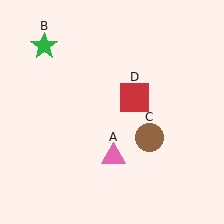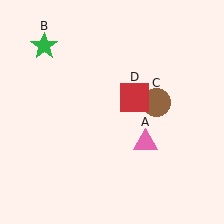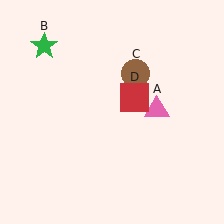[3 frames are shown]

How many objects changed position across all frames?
2 objects changed position: pink triangle (object A), brown circle (object C).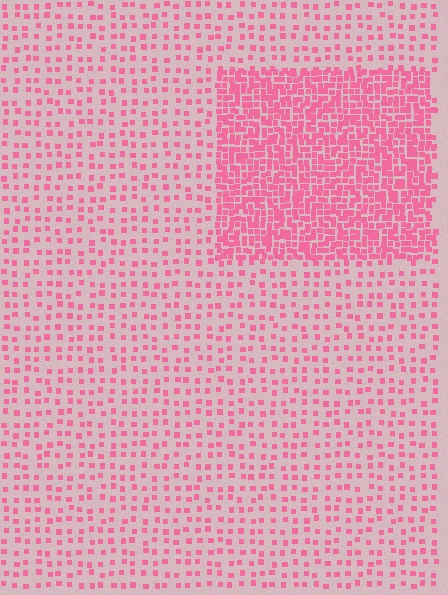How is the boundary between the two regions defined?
The boundary is defined by a change in element density (approximately 2.9x ratio). All elements are the same color, size, and shape.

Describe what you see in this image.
The image contains small pink elements arranged at two different densities. A rectangle-shaped region is visible where the elements are more densely packed than the surrounding area.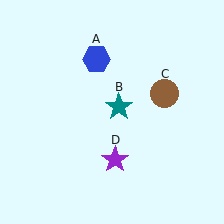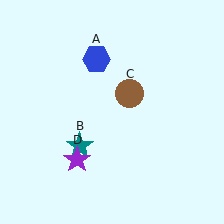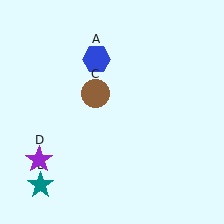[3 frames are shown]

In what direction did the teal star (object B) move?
The teal star (object B) moved down and to the left.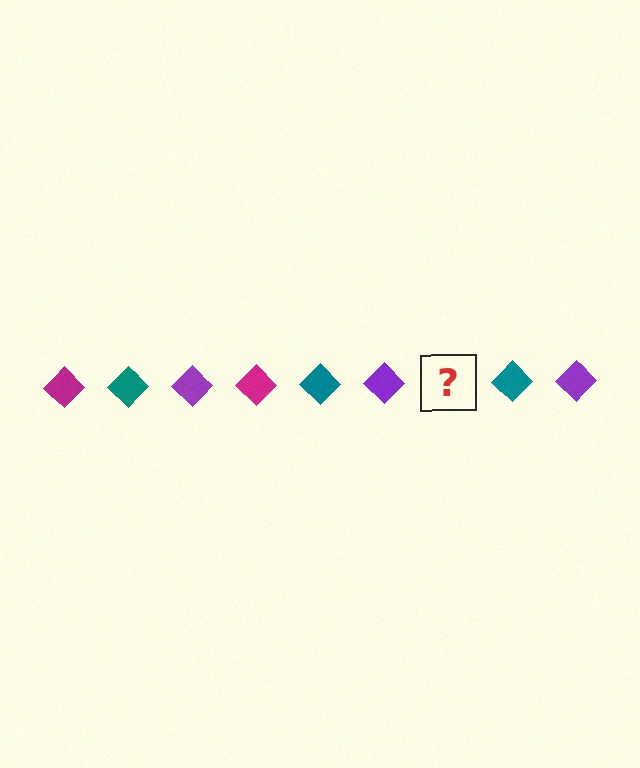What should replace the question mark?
The question mark should be replaced with a magenta diamond.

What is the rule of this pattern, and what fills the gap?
The rule is that the pattern cycles through magenta, teal, purple diamonds. The gap should be filled with a magenta diamond.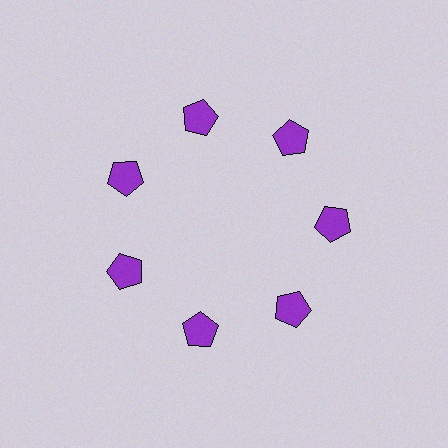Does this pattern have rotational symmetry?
Yes, this pattern has 7-fold rotational symmetry. It looks the same after rotating 51 degrees around the center.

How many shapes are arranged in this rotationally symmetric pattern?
There are 7 shapes, arranged in 7 groups of 1.